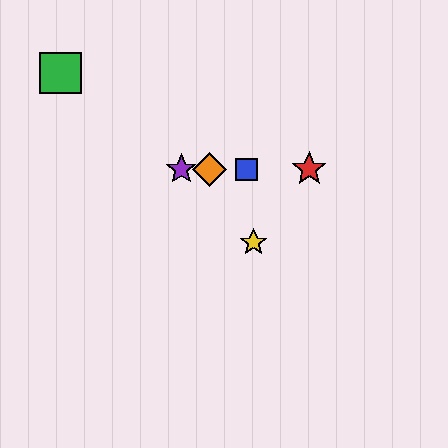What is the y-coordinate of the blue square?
The blue square is at y≈169.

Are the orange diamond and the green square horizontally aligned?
No, the orange diamond is at y≈169 and the green square is at y≈73.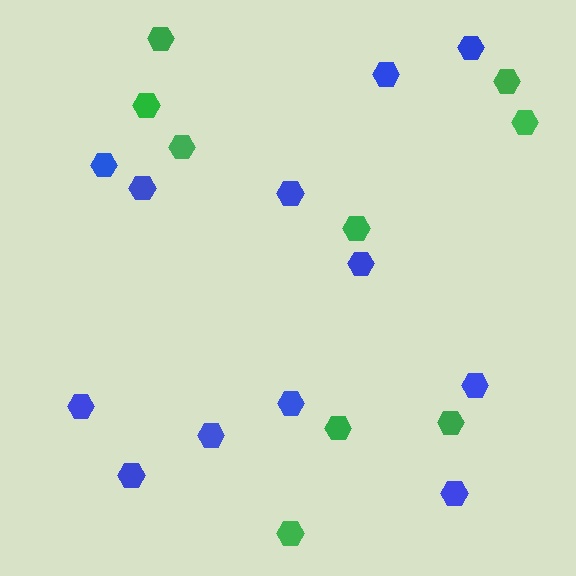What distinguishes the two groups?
There are 2 groups: one group of blue hexagons (12) and one group of green hexagons (9).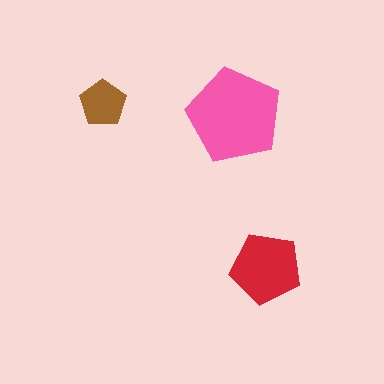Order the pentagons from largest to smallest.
the pink one, the red one, the brown one.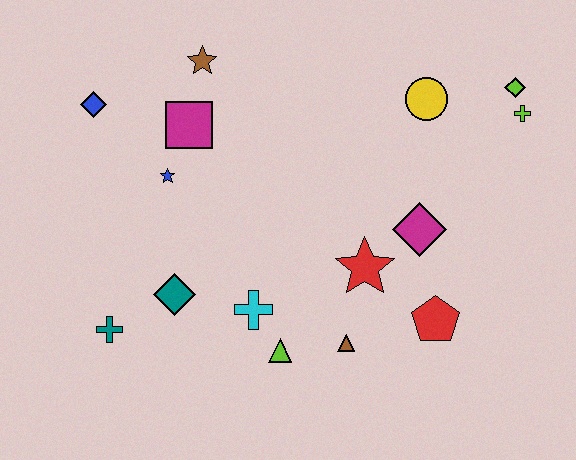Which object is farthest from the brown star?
The red pentagon is farthest from the brown star.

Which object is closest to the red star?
The magenta diamond is closest to the red star.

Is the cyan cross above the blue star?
No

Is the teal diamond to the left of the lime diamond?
Yes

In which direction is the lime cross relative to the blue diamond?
The lime cross is to the right of the blue diamond.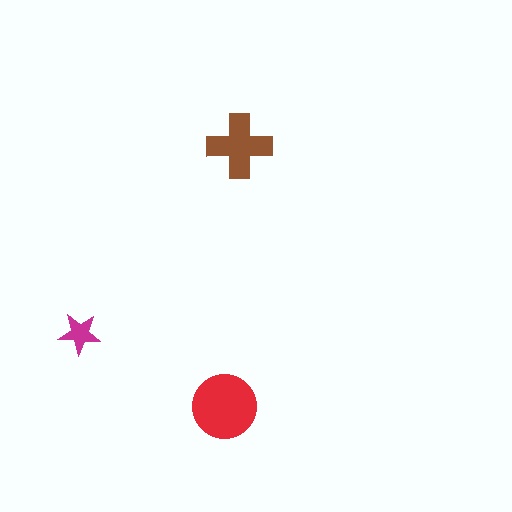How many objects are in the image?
There are 3 objects in the image.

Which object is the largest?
The red circle.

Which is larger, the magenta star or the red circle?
The red circle.